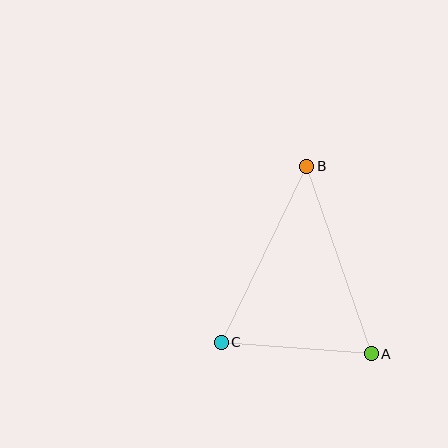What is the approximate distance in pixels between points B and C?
The distance between B and C is approximately 196 pixels.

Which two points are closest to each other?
Points A and C are closest to each other.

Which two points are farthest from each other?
Points A and B are farthest from each other.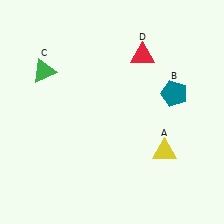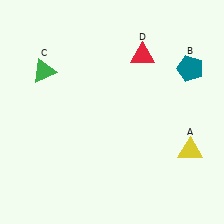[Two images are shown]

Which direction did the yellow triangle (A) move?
The yellow triangle (A) moved right.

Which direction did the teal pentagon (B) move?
The teal pentagon (B) moved up.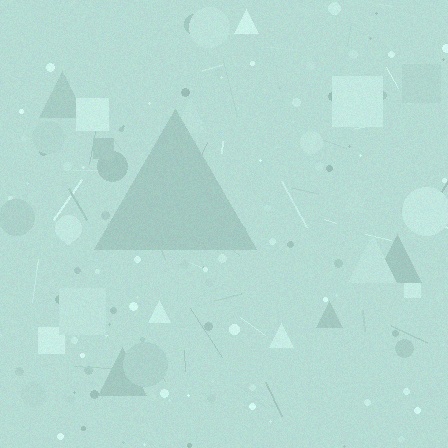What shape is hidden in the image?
A triangle is hidden in the image.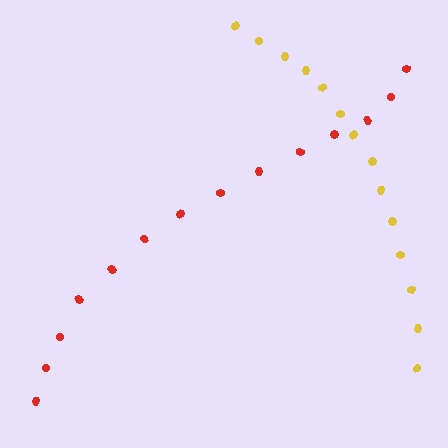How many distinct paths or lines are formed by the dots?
There are 2 distinct paths.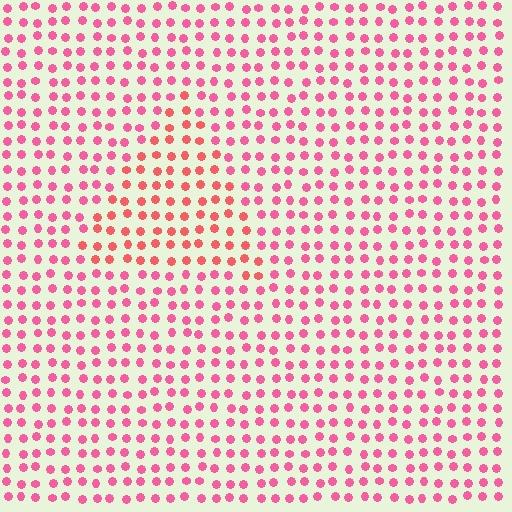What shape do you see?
I see a triangle.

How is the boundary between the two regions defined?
The boundary is defined purely by a slight shift in hue (about 24 degrees). Spacing, size, and orientation are identical on both sides.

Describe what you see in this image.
The image is filled with small pink elements in a uniform arrangement. A triangle-shaped region is visible where the elements are tinted to a slightly different hue, forming a subtle color boundary.